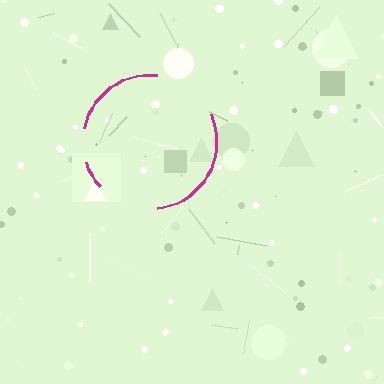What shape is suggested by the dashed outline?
The dashed outline suggests a circle.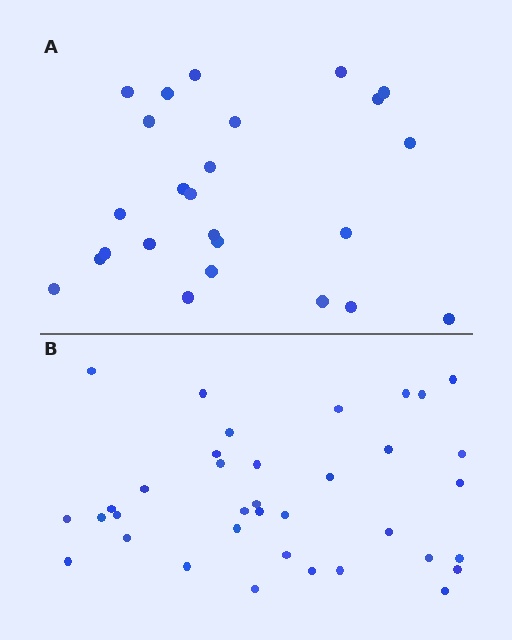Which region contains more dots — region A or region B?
Region B (the bottom region) has more dots.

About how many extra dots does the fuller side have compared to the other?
Region B has roughly 12 or so more dots than region A.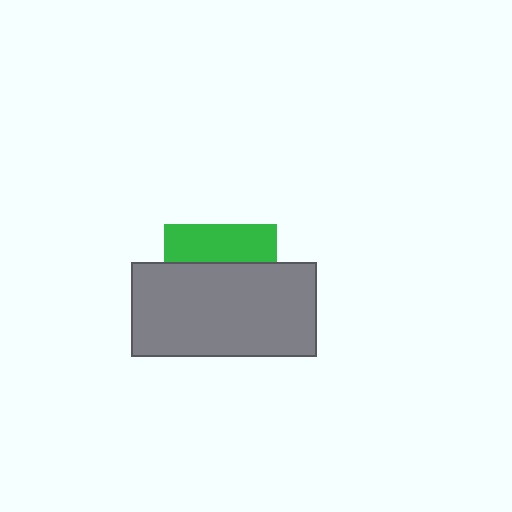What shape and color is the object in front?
The object in front is a gray rectangle.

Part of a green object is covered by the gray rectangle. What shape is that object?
It is a square.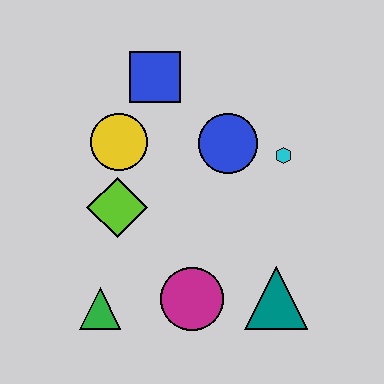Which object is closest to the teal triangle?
The magenta circle is closest to the teal triangle.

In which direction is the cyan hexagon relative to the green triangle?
The cyan hexagon is to the right of the green triangle.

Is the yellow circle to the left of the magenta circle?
Yes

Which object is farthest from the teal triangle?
The blue square is farthest from the teal triangle.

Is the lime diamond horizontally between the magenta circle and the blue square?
No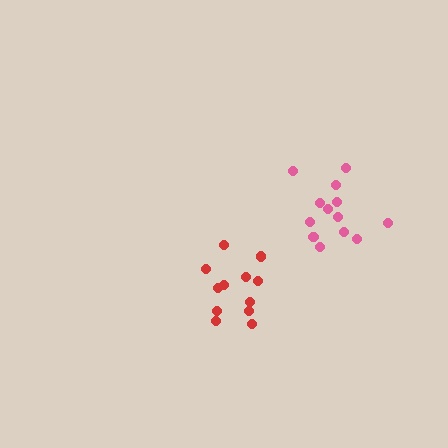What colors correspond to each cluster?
The clusters are colored: pink, red.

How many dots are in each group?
Group 1: 13 dots, Group 2: 12 dots (25 total).